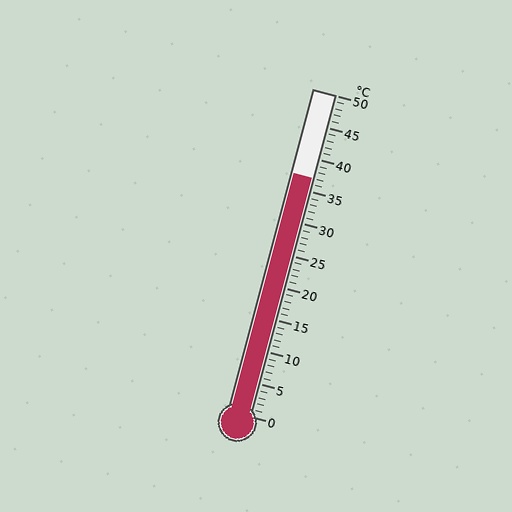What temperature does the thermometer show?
The thermometer shows approximately 37°C.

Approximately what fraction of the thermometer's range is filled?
The thermometer is filled to approximately 75% of its range.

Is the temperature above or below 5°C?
The temperature is above 5°C.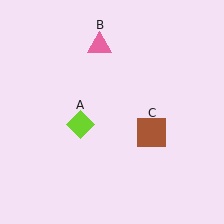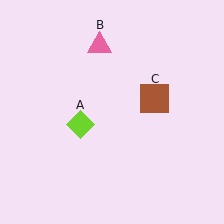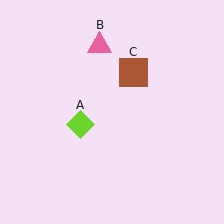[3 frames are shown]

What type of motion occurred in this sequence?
The brown square (object C) rotated counterclockwise around the center of the scene.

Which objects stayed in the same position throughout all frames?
Lime diamond (object A) and pink triangle (object B) remained stationary.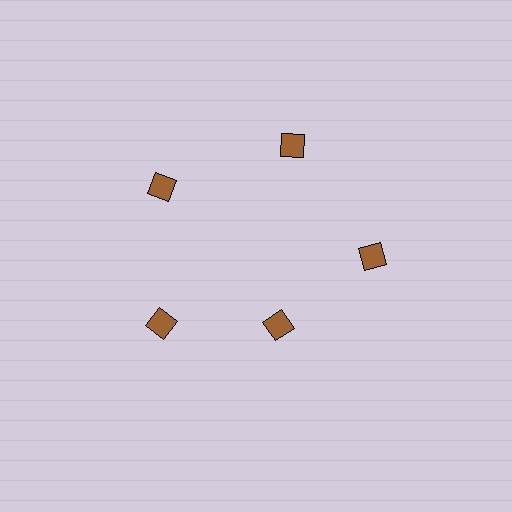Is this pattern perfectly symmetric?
No. The 5 brown diamonds are arranged in a ring, but one element near the 5 o'clock position is pulled inward toward the center, breaking the 5-fold rotational symmetry.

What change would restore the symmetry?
The symmetry would be restored by moving it outward, back onto the ring so that all 5 diamonds sit at equal angles and equal distance from the center.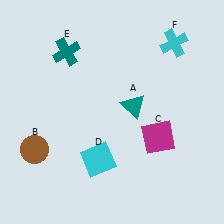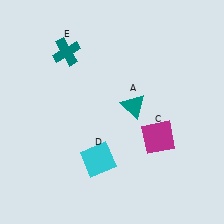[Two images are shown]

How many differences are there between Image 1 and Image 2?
There are 2 differences between the two images.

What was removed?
The cyan cross (F), the brown circle (B) were removed in Image 2.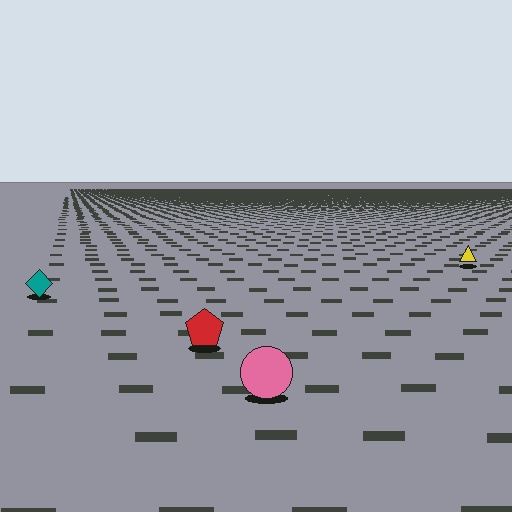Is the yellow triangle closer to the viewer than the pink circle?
No. The pink circle is closer — you can tell from the texture gradient: the ground texture is coarser near it.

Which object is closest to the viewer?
The pink circle is closest. The texture marks near it are larger and more spread out.